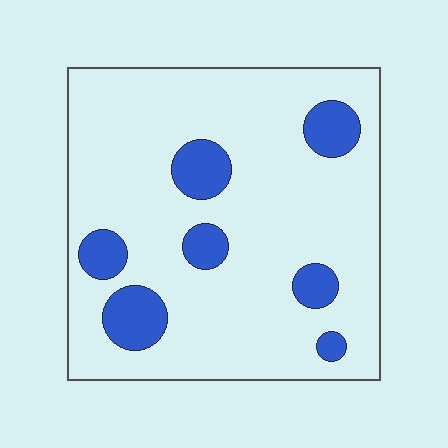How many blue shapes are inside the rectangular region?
7.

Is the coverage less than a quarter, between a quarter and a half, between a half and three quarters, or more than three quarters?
Less than a quarter.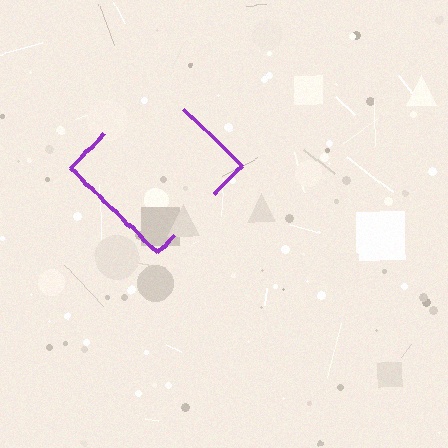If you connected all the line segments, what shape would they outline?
They would outline a diamond.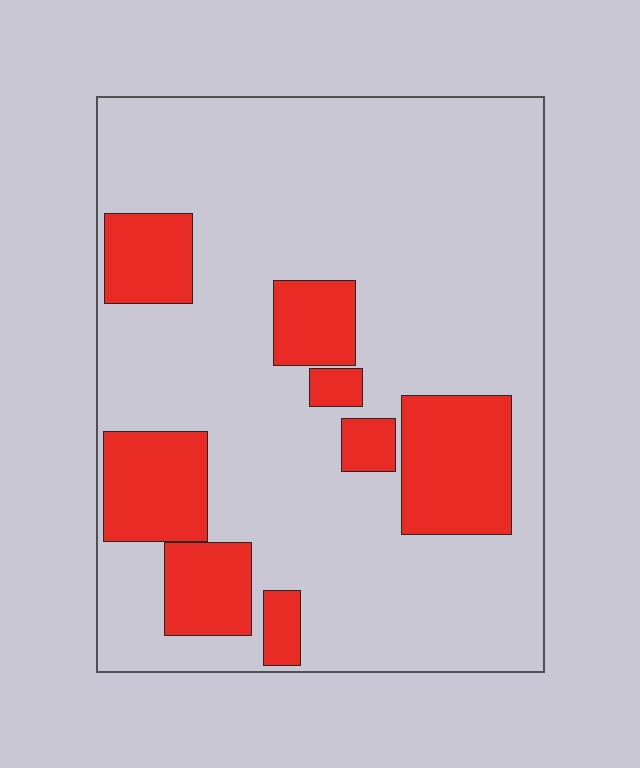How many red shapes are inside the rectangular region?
8.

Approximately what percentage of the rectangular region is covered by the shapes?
Approximately 25%.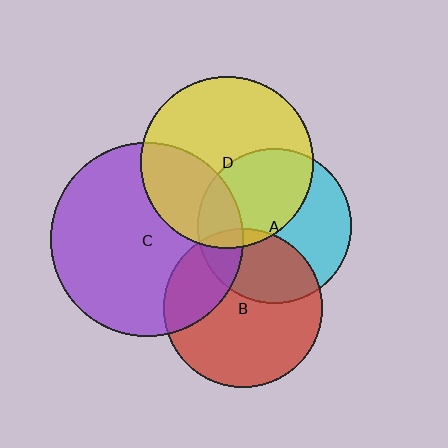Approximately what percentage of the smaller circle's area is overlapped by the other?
Approximately 25%.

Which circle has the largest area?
Circle C (purple).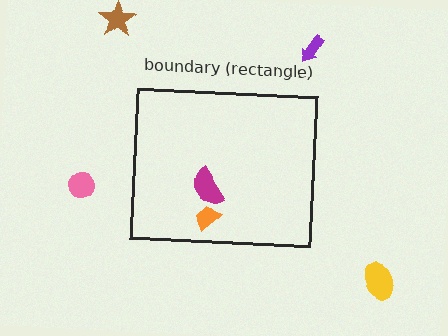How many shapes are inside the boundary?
2 inside, 4 outside.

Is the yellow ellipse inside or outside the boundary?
Outside.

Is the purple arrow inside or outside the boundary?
Outside.